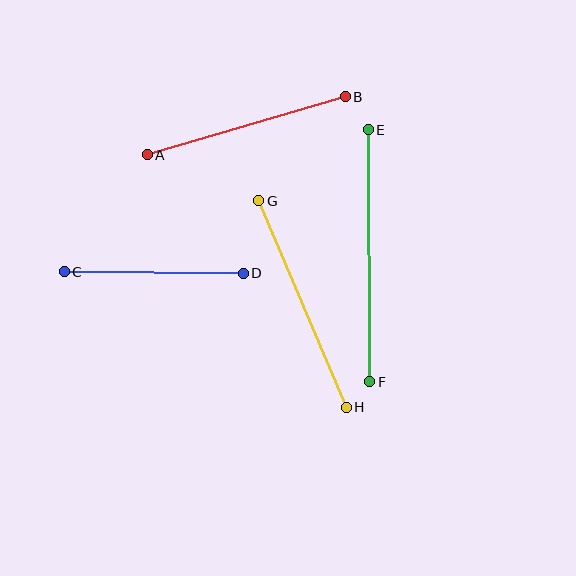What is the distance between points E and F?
The distance is approximately 252 pixels.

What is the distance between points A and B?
The distance is approximately 206 pixels.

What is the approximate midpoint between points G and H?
The midpoint is at approximately (302, 304) pixels.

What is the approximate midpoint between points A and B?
The midpoint is at approximately (246, 126) pixels.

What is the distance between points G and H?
The distance is approximately 224 pixels.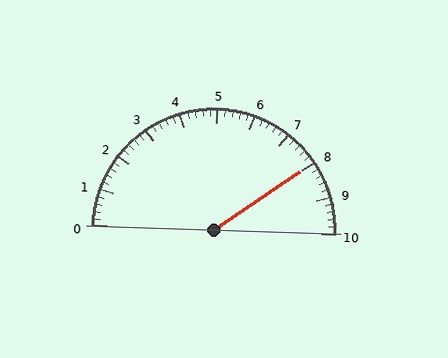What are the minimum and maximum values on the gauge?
The gauge ranges from 0 to 10.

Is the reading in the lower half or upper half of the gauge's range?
The reading is in the upper half of the range (0 to 10).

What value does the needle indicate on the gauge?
The needle indicates approximately 8.0.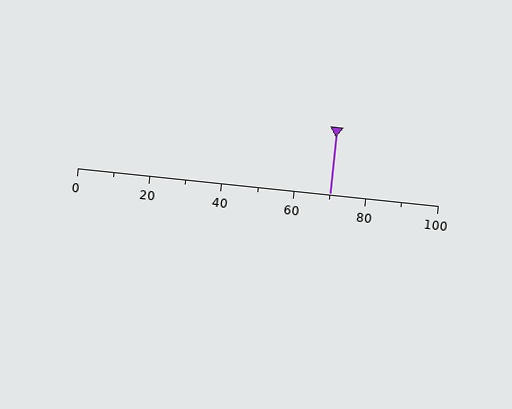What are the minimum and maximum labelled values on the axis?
The axis runs from 0 to 100.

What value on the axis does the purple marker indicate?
The marker indicates approximately 70.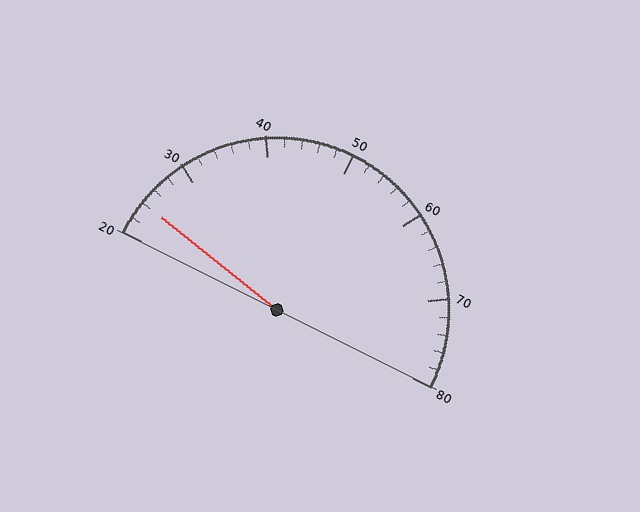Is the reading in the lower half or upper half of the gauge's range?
The reading is in the lower half of the range (20 to 80).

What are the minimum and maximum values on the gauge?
The gauge ranges from 20 to 80.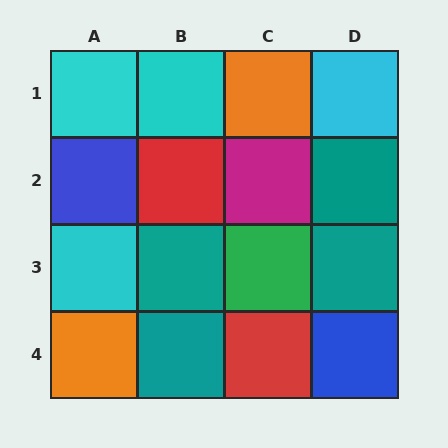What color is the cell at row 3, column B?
Teal.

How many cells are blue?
2 cells are blue.